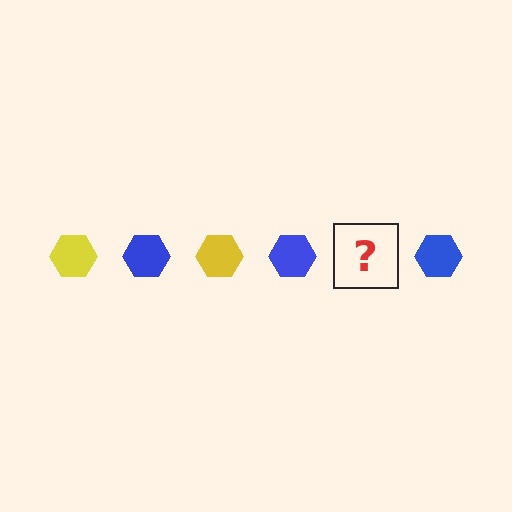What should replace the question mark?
The question mark should be replaced with a yellow hexagon.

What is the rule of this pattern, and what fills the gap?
The rule is that the pattern cycles through yellow, blue hexagons. The gap should be filled with a yellow hexagon.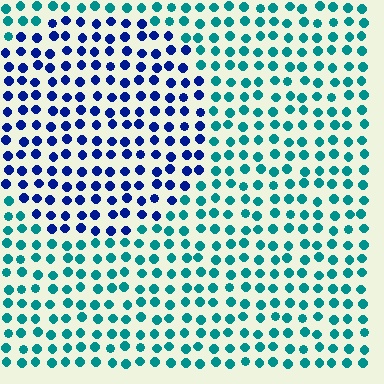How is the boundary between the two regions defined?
The boundary is defined purely by a slight shift in hue (about 52 degrees). Spacing, size, and orientation are identical on both sides.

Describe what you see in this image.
The image is filled with small teal elements in a uniform arrangement. A circle-shaped region is visible where the elements are tinted to a slightly different hue, forming a subtle color boundary.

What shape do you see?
I see a circle.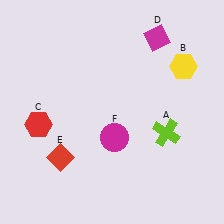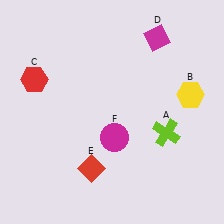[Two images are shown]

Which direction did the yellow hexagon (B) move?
The yellow hexagon (B) moved down.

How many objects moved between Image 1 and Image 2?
3 objects moved between the two images.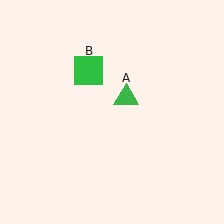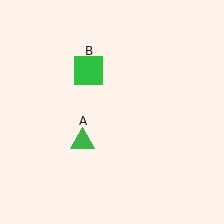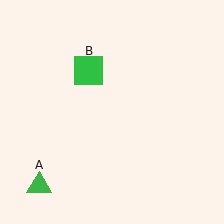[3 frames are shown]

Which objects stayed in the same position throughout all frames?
Green square (object B) remained stationary.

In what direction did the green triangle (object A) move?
The green triangle (object A) moved down and to the left.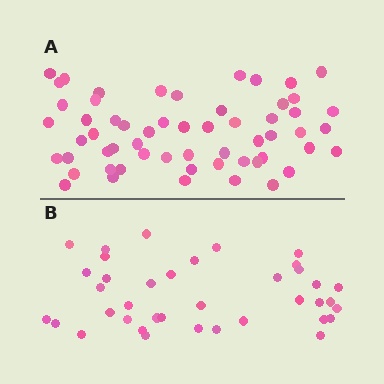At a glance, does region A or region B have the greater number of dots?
Region A (the top region) has more dots.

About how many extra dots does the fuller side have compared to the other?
Region A has approximately 20 more dots than region B.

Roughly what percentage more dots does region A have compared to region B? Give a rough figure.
About 55% more.